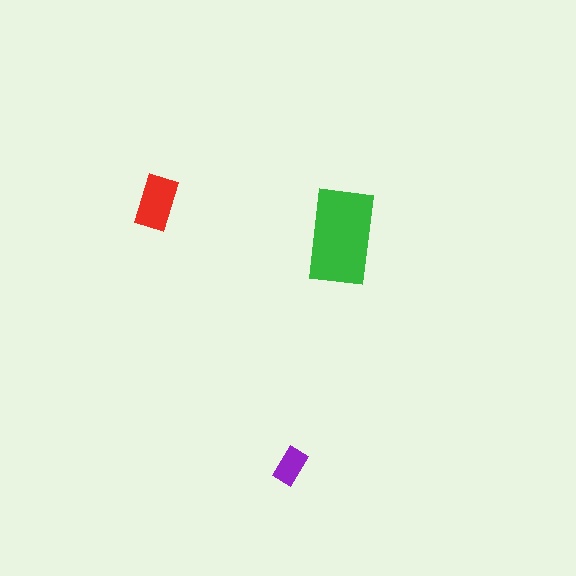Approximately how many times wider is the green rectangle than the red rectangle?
About 2 times wider.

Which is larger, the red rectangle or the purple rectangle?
The red one.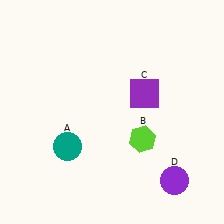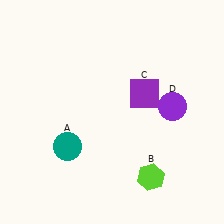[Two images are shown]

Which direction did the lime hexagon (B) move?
The lime hexagon (B) moved down.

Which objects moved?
The objects that moved are: the lime hexagon (B), the purple circle (D).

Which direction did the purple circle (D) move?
The purple circle (D) moved up.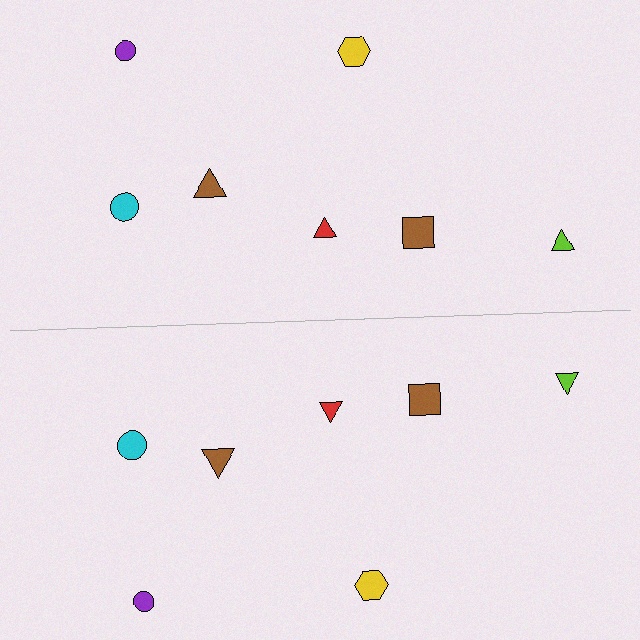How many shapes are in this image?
There are 14 shapes in this image.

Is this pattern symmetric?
Yes, this pattern has bilateral (reflection) symmetry.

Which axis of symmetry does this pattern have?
The pattern has a horizontal axis of symmetry running through the center of the image.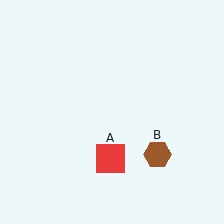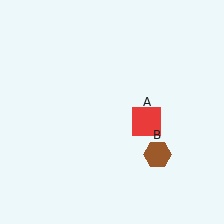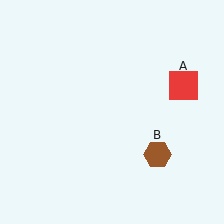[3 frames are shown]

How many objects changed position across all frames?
1 object changed position: red square (object A).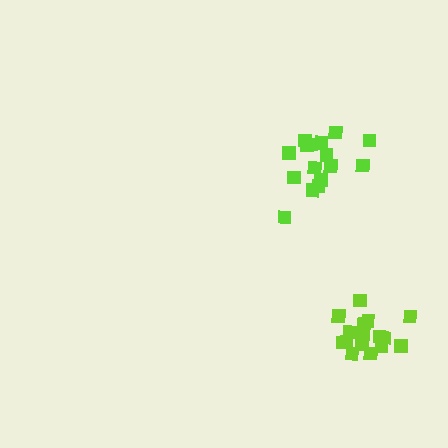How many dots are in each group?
Group 1: 16 dots, Group 2: 17 dots (33 total).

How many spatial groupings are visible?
There are 2 spatial groupings.